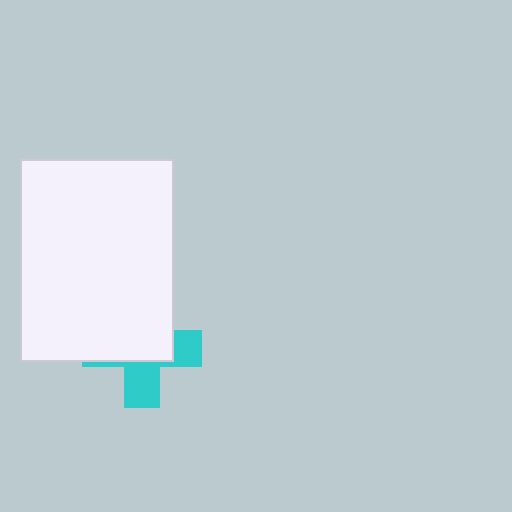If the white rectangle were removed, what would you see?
You would see the complete cyan cross.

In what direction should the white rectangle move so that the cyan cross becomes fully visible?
The white rectangle should move up. That is the shortest direction to clear the overlap and leave the cyan cross fully visible.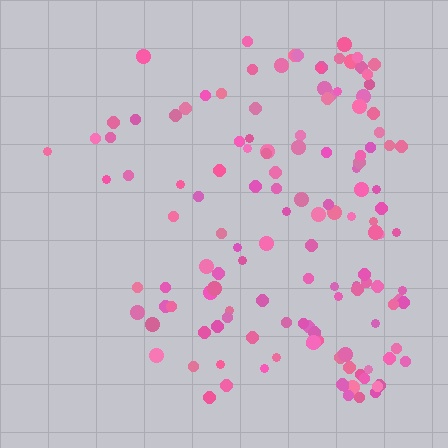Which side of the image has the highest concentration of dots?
The right.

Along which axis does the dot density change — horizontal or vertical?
Horizontal.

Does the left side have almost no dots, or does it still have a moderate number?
Still a moderate number, just noticeably fewer than the right.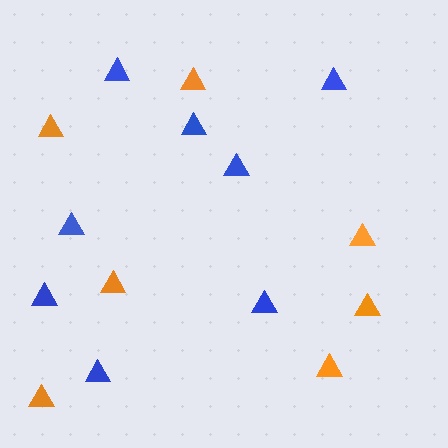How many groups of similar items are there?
There are 2 groups: one group of blue triangles (8) and one group of orange triangles (7).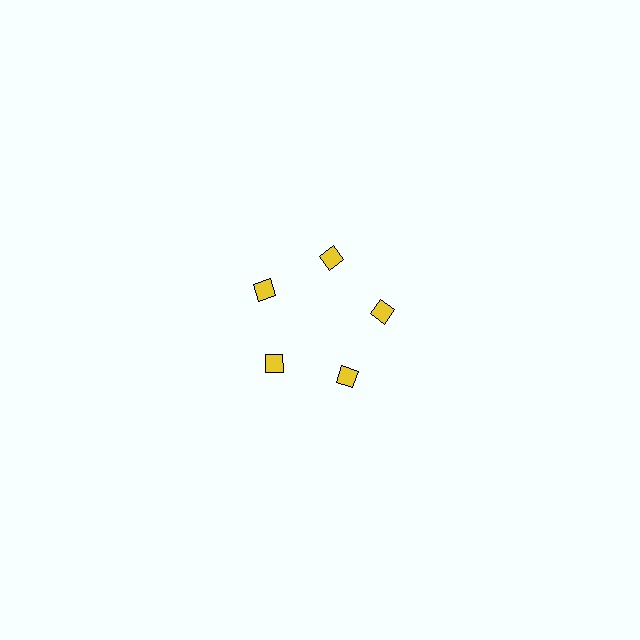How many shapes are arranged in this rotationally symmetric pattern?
There are 5 shapes, arranged in 5 groups of 1.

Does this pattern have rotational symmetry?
Yes, this pattern has 5-fold rotational symmetry. It looks the same after rotating 72 degrees around the center.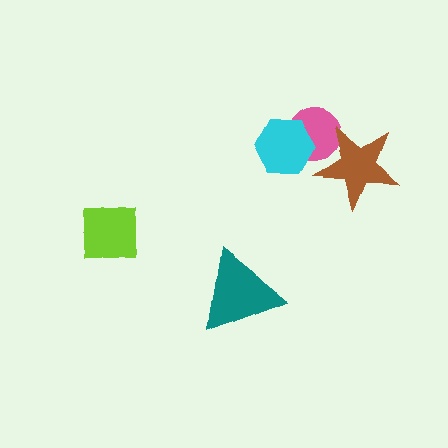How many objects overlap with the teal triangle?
0 objects overlap with the teal triangle.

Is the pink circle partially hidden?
Yes, it is partially covered by another shape.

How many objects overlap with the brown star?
1 object overlaps with the brown star.